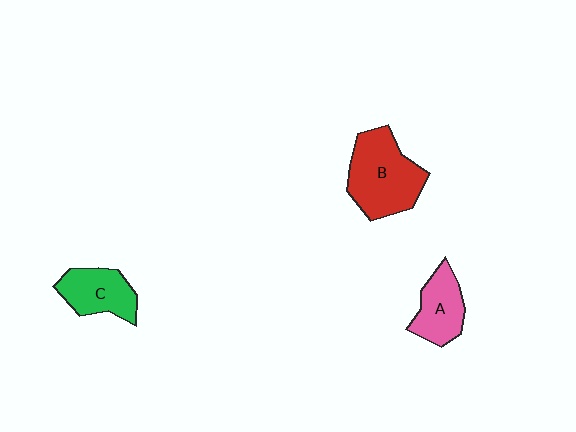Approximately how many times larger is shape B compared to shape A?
Approximately 1.6 times.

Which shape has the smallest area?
Shape A (pink).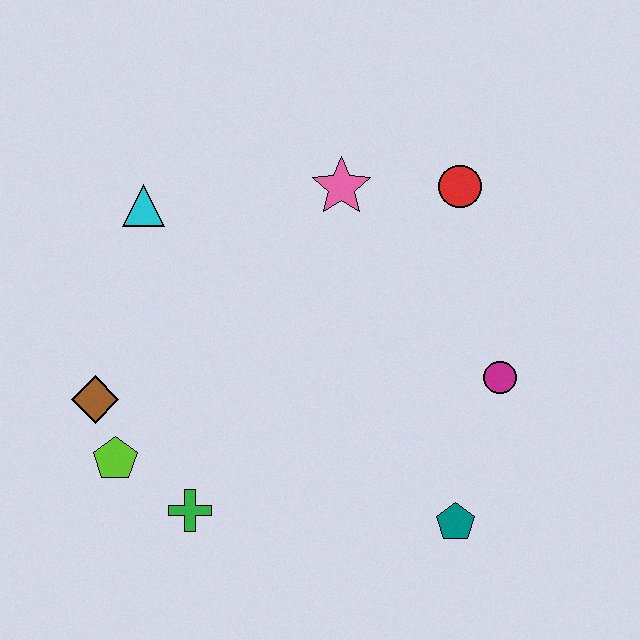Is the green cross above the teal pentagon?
Yes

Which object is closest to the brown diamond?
The lime pentagon is closest to the brown diamond.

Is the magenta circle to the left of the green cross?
No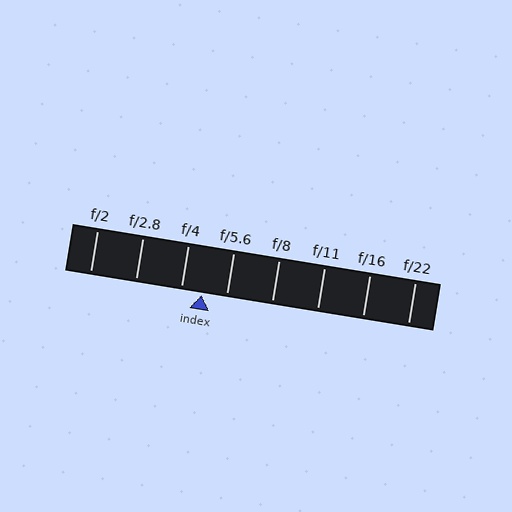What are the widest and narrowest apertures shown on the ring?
The widest aperture shown is f/2 and the narrowest is f/22.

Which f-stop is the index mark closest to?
The index mark is closest to f/4.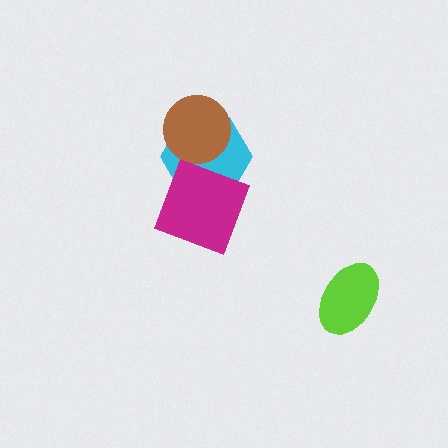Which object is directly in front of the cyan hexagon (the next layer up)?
The brown circle is directly in front of the cyan hexagon.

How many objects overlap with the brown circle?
1 object overlaps with the brown circle.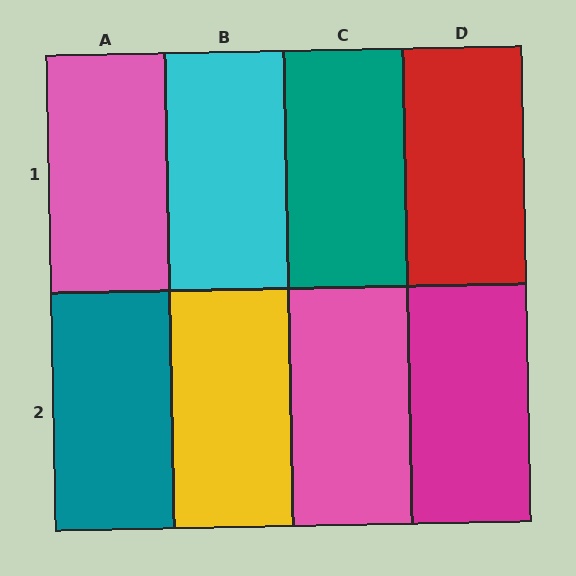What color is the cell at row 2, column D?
Magenta.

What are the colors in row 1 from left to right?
Pink, cyan, teal, red.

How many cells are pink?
2 cells are pink.